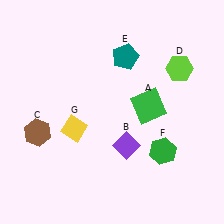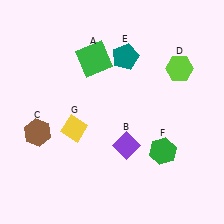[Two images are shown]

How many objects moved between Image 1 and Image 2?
1 object moved between the two images.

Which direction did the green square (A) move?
The green square (A) moved left.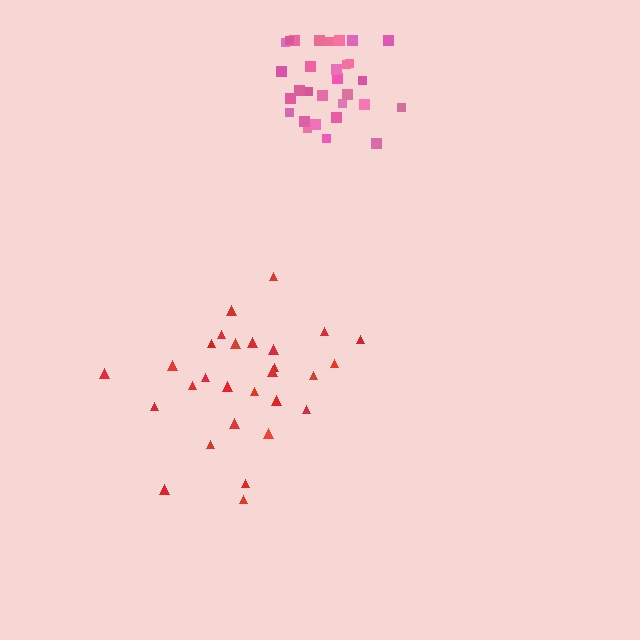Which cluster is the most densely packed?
Pink.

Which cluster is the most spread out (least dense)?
Red.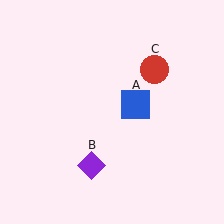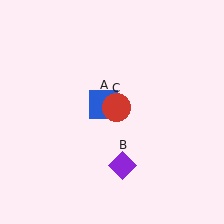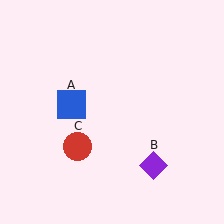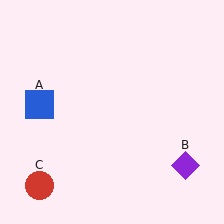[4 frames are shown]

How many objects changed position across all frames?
3 objects changed position: blue square (object A), purple diamond (object B), red circle (object C).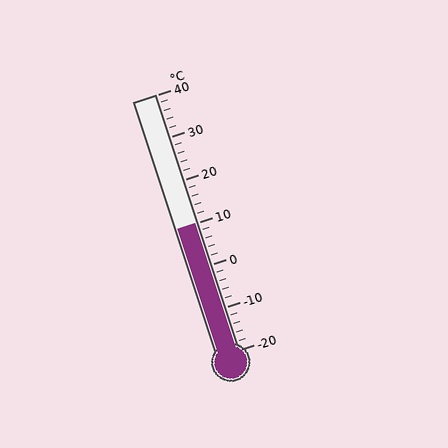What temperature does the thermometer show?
The thermometer shows approximately 10°C.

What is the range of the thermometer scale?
The thermometer scale ranges from -20°C to 40°C.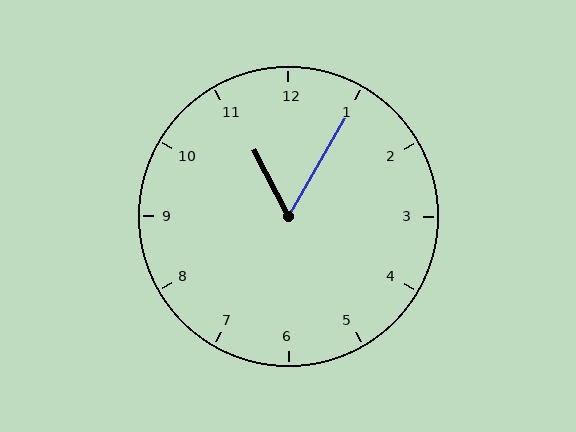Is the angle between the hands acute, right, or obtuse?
It is acute.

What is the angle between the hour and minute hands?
Approximately 58 degrees.